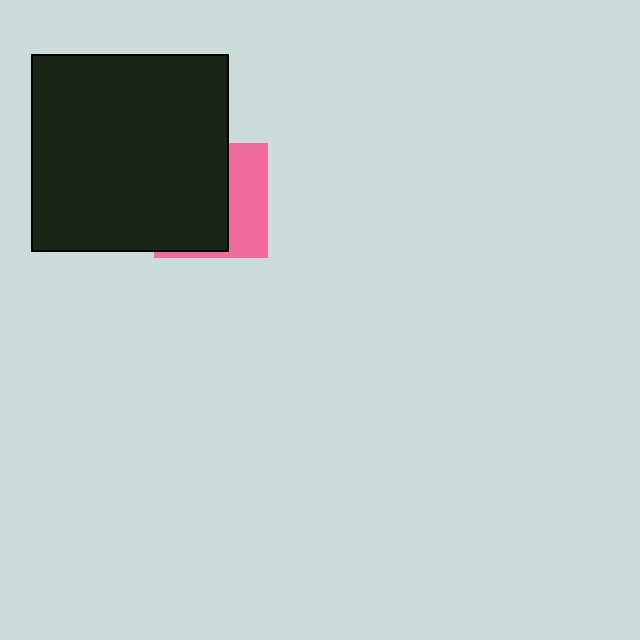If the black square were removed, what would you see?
You would see the complete pink square.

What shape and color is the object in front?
The object in front is a black square.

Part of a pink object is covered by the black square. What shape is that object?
It is a square.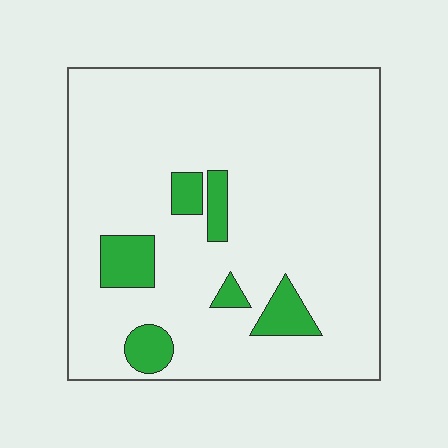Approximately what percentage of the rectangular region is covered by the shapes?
Approximately 10%.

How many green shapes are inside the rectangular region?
6.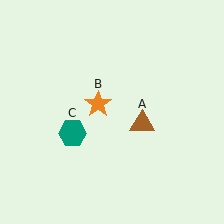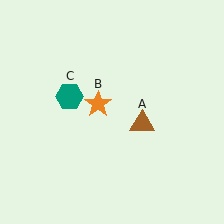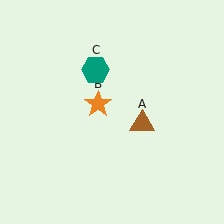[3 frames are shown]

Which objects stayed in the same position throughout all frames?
Brown triangle (object A) and orange star (object B) remained stationary.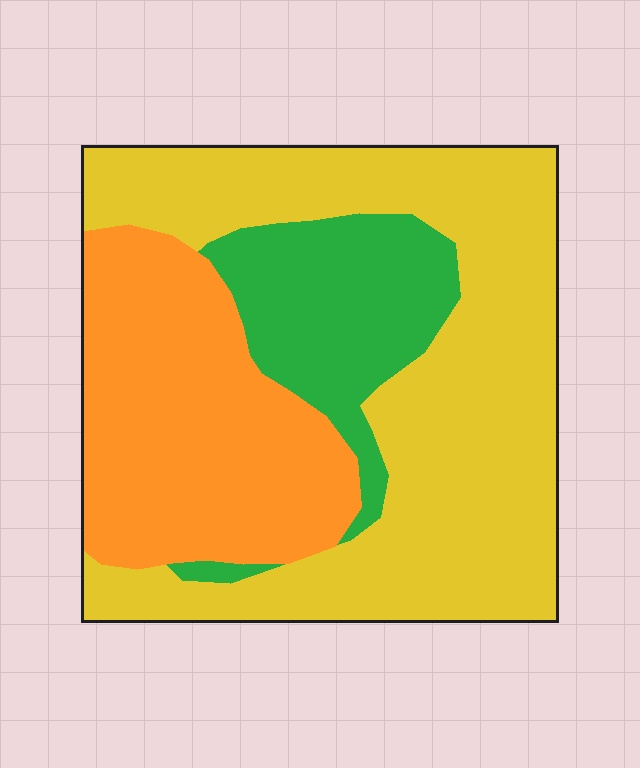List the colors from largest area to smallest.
From largest to smallest: yellow, orange, green.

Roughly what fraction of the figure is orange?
Orange covers roughly 30% of the figure.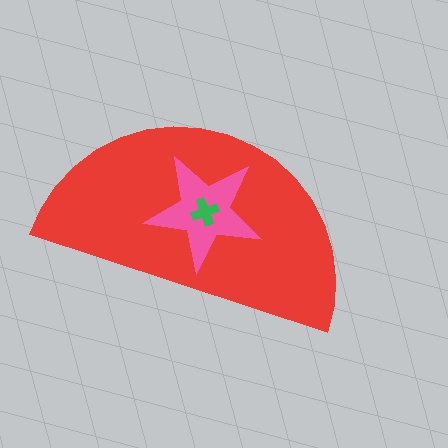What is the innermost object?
The green cross.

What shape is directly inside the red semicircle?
The pink star.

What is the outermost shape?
The red semicircle.